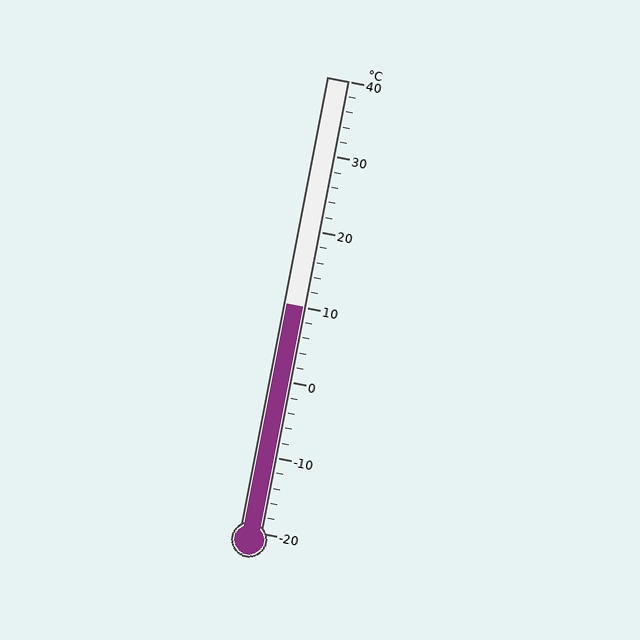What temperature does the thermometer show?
The thermometer shows approximately 10°C.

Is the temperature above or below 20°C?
The temperature is below 20°C.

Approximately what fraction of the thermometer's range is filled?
The thermometer is filled to approximately 50% of its range.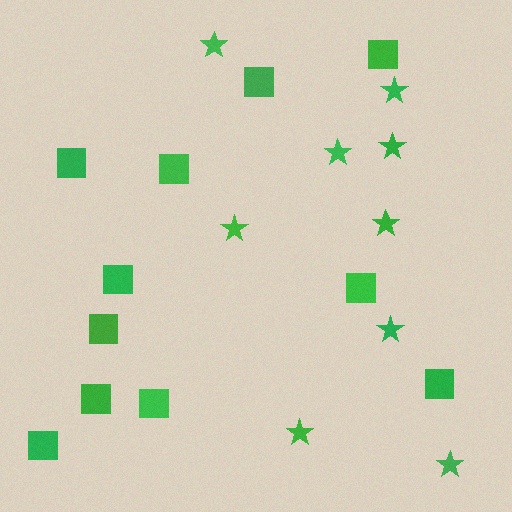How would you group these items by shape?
There are 2 groups: one group of squares (11) and one group of stars (9).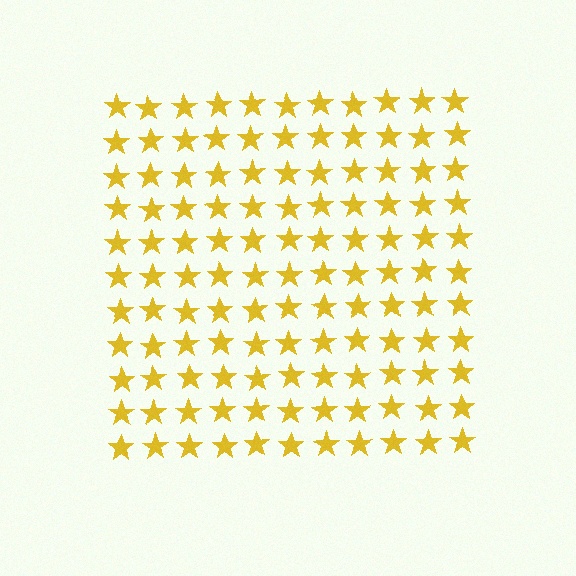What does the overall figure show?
The overall figure shows a square.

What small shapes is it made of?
It is made of small stars.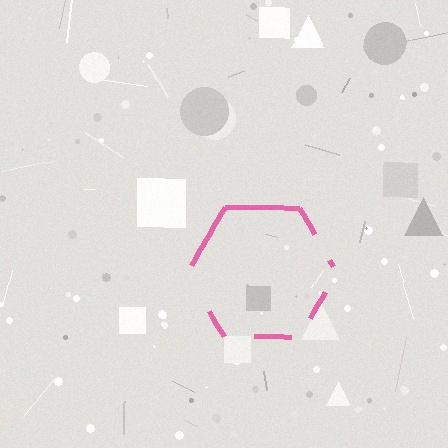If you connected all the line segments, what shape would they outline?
They would outline a hexagon.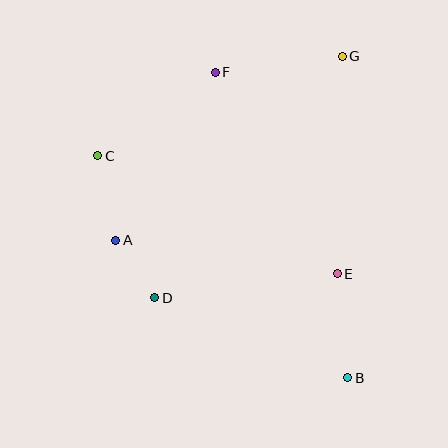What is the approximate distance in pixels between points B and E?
The distance between B and E is approximately 105 pixels.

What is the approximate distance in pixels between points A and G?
The distance between A and G is approximately 292 pixels.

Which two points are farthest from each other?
Points B and C are farthest from each other.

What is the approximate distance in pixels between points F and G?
The distance between F and G is approximately 128 pixels.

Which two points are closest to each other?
Points A and D are closest to each other.